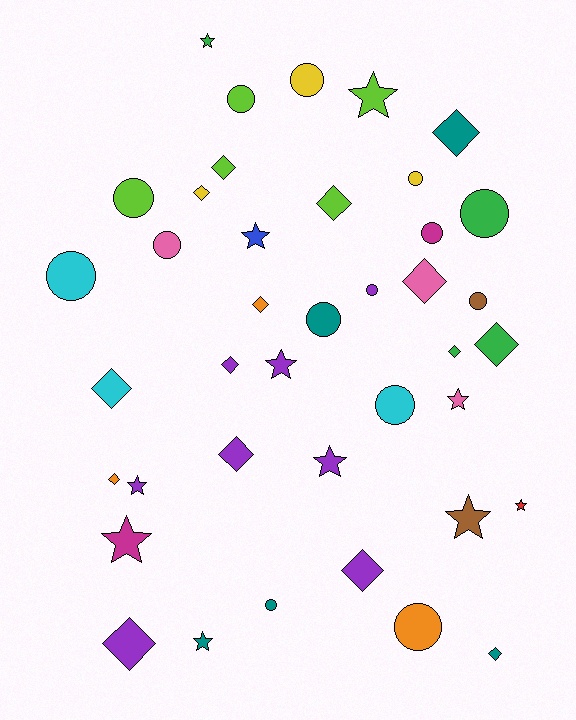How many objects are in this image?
There are 40 objects.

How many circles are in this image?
There are 14 circles.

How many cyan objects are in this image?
There are 3 cyan objects.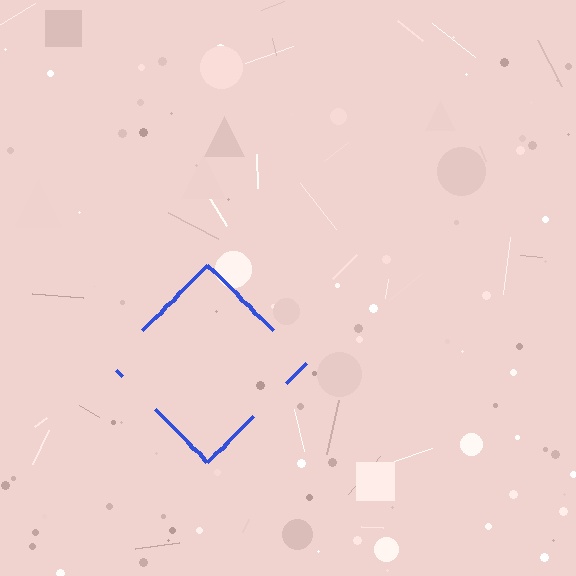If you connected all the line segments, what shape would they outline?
They would outline a diamond.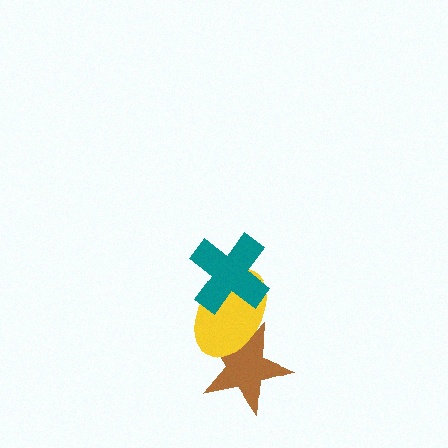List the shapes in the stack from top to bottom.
From top to bottom: the teal cross, the yellow ellipse, the brown star.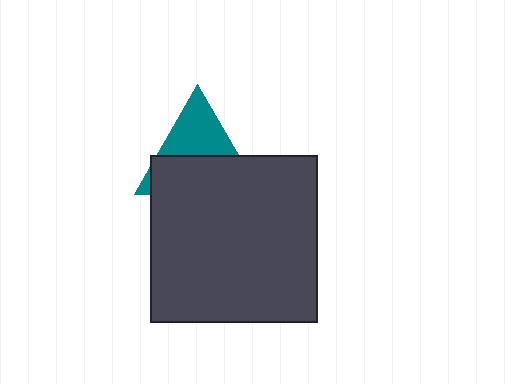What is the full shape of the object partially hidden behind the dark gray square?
The partially hidden object is a teal triangle.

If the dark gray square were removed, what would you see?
You would see the complete teal triangle.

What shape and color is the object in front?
The object in front is a dark gray square.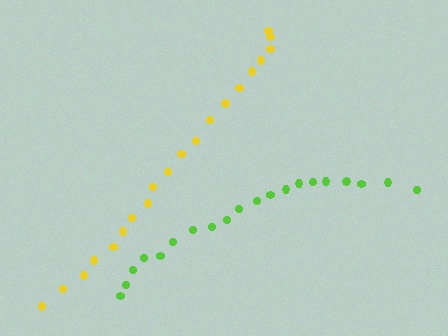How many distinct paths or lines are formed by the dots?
There are 2 distinct paths.